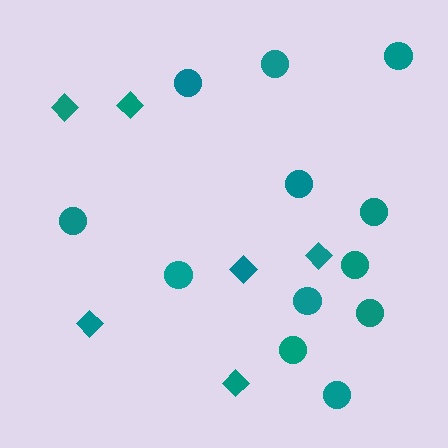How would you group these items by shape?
There are 2 groups: one group of circles (12) and one group of diamonds (6).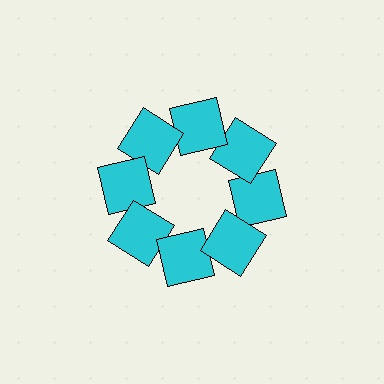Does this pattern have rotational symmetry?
Yes, this pattern has 8-fold rotational symmetry. It looks the same after rotating 45 degrees around the center.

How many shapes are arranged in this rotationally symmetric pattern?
There are 8 shapes, arranged in 8 groups of 1.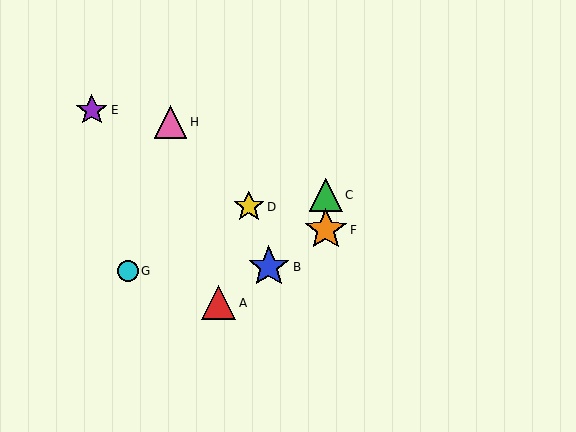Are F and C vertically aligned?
Yes, both are at x≈326.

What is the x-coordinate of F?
Object F is at x≈326.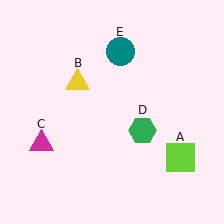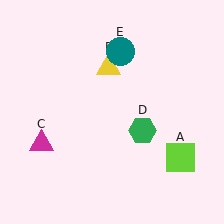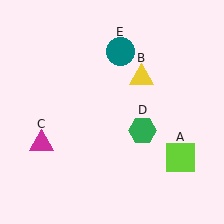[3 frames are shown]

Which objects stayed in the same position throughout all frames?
Lime square (object A) and magenta triangle (object C) and green hexagon (object D) and teal circle (object E) remained stationary.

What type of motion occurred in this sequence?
The yellow triangle (object B) rotated clockwise around the center of the scene.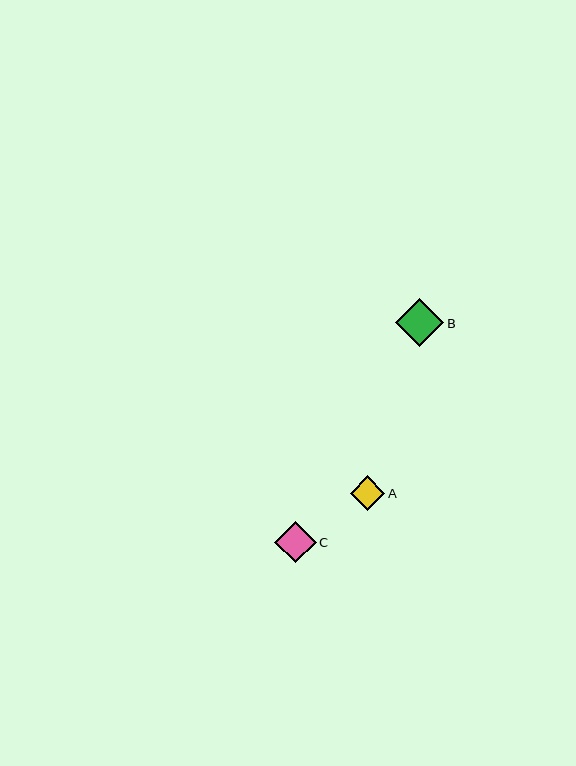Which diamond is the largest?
Diamond B is the largest with a size of approximately 49 pixels.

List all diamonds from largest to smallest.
From largest to smallest: B, C, A.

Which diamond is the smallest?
Diamond A is the smallest with a size of approximately 35 pixels.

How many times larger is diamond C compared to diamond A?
Diamond C is approximately 1.2 times the size of diamond A.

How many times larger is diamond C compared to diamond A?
Diamond C is approximately 1.2 times the size of diamond A.